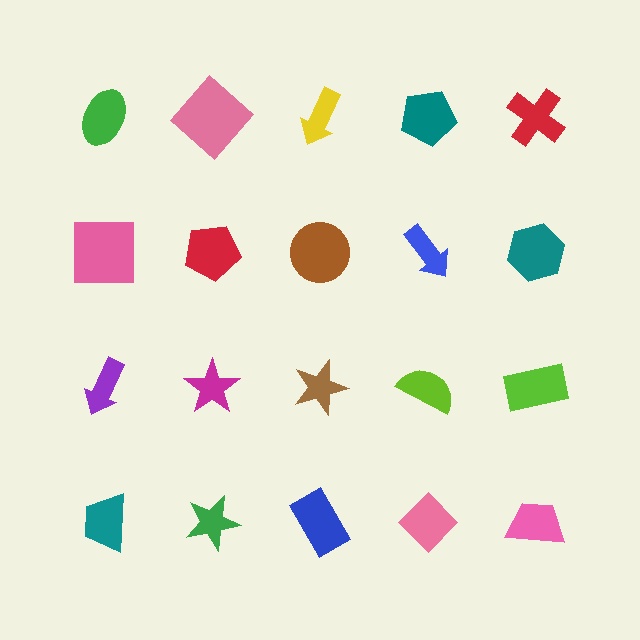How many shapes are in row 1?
5 shapes.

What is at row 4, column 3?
A blue rectangle.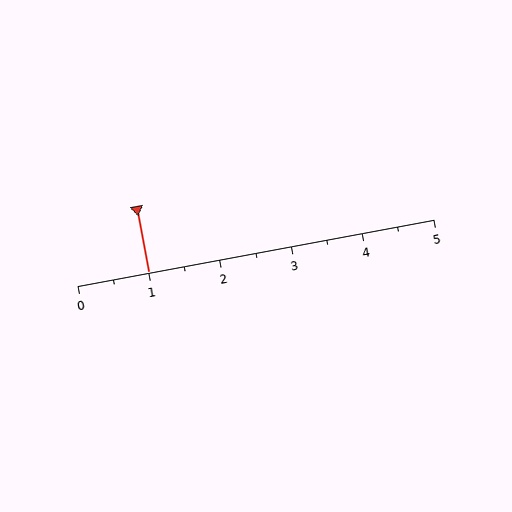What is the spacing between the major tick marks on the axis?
The major ticks are spaced 1 apart.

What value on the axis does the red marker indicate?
The marker indicates approximately 1.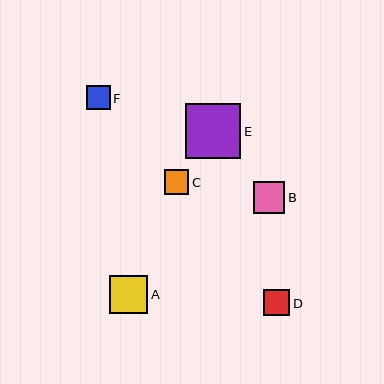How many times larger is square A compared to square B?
Square A is approximately 1.2 times the size of square B.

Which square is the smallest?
Square F is the smallest with a size of approximately 24 pixels.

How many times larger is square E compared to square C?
Square E is approximately 2.2 times the size of square C.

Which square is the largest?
Square E is the largest with a size of approximately 55 pixels.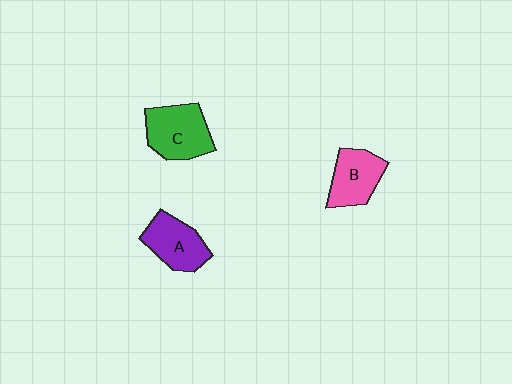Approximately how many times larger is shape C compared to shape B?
Approximately 1.2 times.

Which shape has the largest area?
Shape C (green).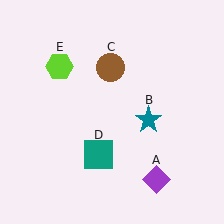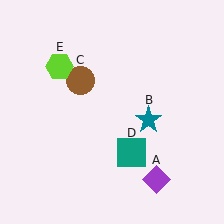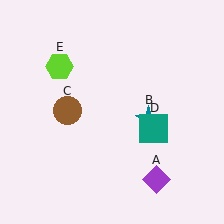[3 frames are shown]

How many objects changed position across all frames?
2 objects changed position: brown circle (object C), teal square (object D).